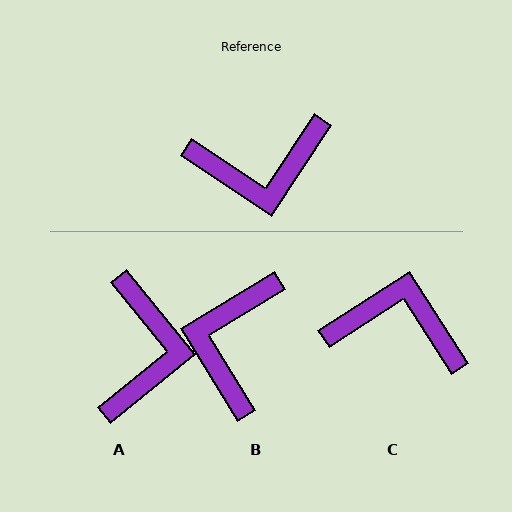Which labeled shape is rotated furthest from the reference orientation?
C, about 156 degrees away.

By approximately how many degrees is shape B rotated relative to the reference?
Approximately 115 degrees clockwise.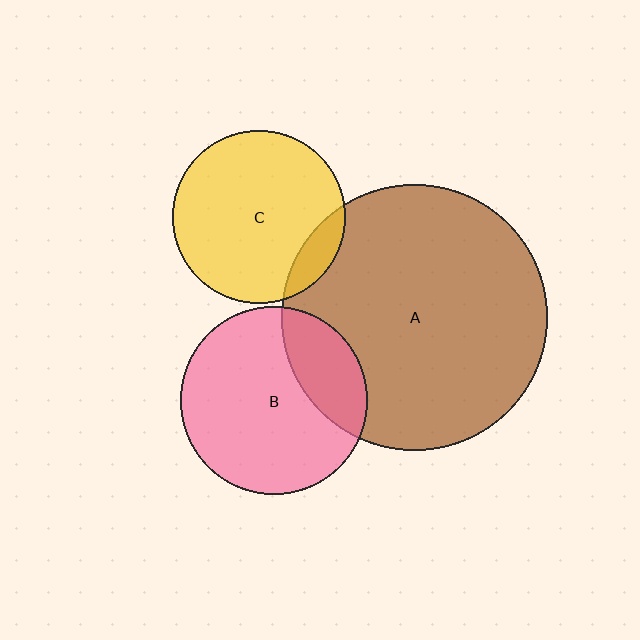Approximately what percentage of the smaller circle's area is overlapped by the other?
Approximately 10%.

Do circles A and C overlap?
Yes.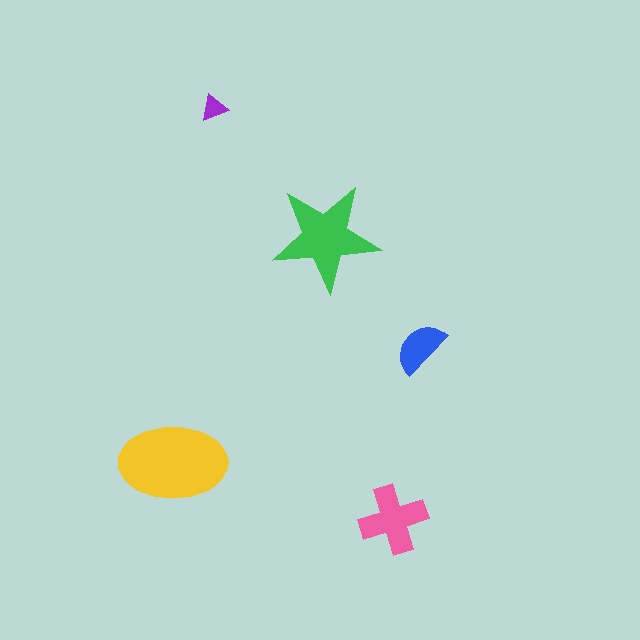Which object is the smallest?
The purple triangle.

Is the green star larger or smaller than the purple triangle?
Larger.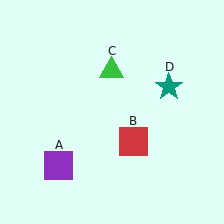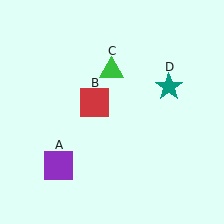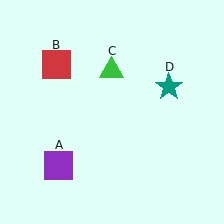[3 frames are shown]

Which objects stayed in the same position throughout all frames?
Purple square (object A) and green triangle (object C) and teal star (object D) remained stationary.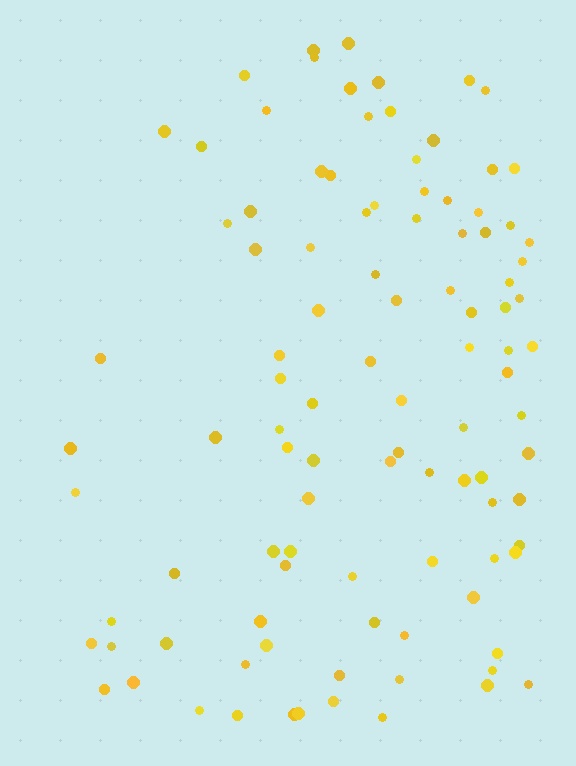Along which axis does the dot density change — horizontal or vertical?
Horizontal.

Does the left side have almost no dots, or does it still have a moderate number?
Still a moderate number, just noticeably fewer than the right.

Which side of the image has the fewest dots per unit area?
The left.